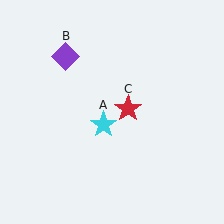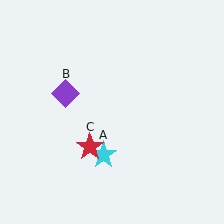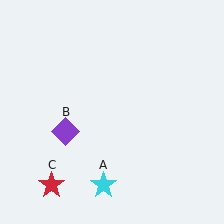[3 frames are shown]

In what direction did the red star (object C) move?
The red star (object C) moved down and to the left.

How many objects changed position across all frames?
3 objects changed position: cyan star (object A), purple diamond (object B), red star (object C).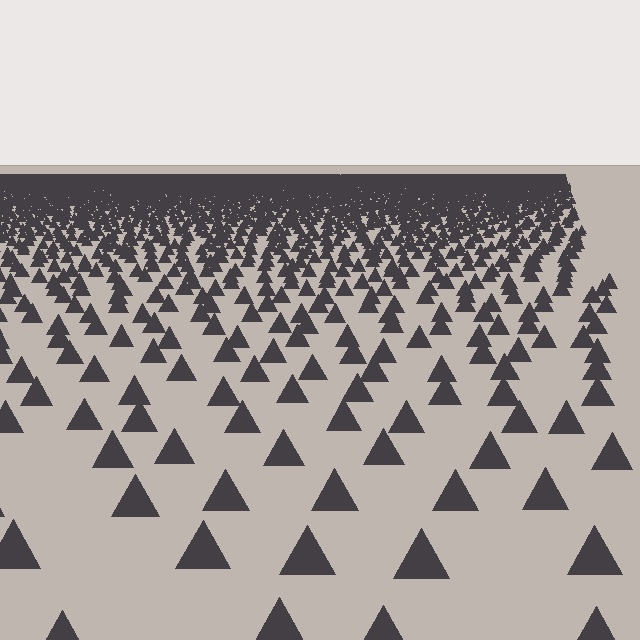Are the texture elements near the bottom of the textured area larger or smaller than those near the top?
Larger. Near the bottom, elements are closer to the viewer and appear at a bigger on-screen size.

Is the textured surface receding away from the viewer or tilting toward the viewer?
The surface is receding away from the viewer. Texture elements get smaller and denser toward the top.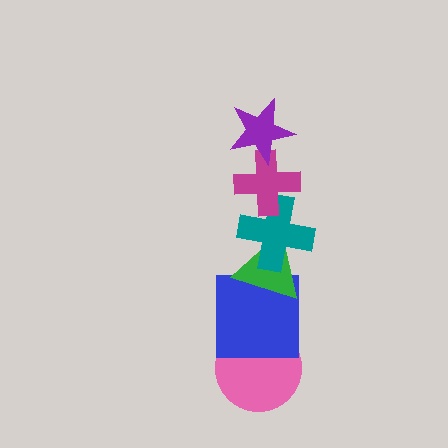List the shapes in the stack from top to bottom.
From top to bottom: the purple star, the magenta cross, the teal cross, the green triangle, the blue square, the pink circle.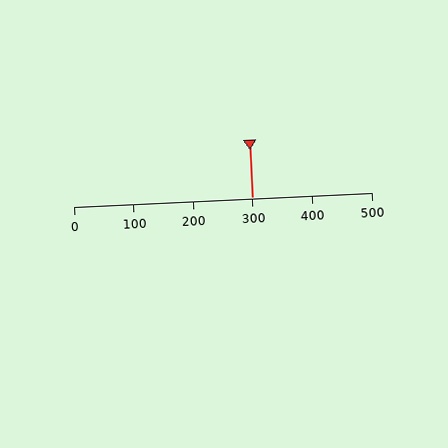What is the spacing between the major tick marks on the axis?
The major ticks are spaced 100 apart.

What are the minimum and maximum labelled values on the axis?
The axis runs from 0 to 500.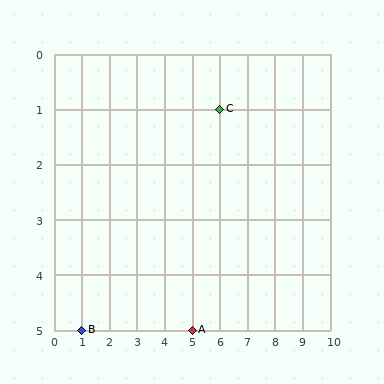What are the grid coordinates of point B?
Point B is at grid coordinates (1, 5).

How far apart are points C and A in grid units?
Points C and A are 1 column and 4 rows apart (about 4.1 grid units diagonally).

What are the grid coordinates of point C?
Point C is at grid coordinates (6, 1).